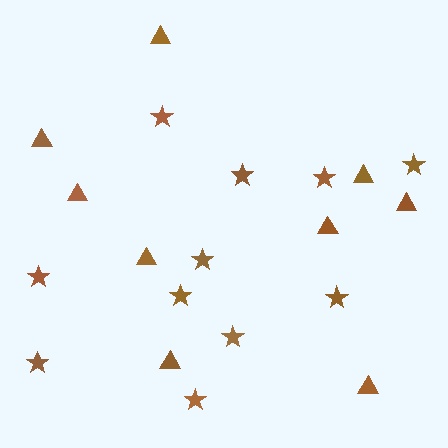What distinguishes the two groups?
There are 2 groups: one group of triangles (9) and one group of stars (11).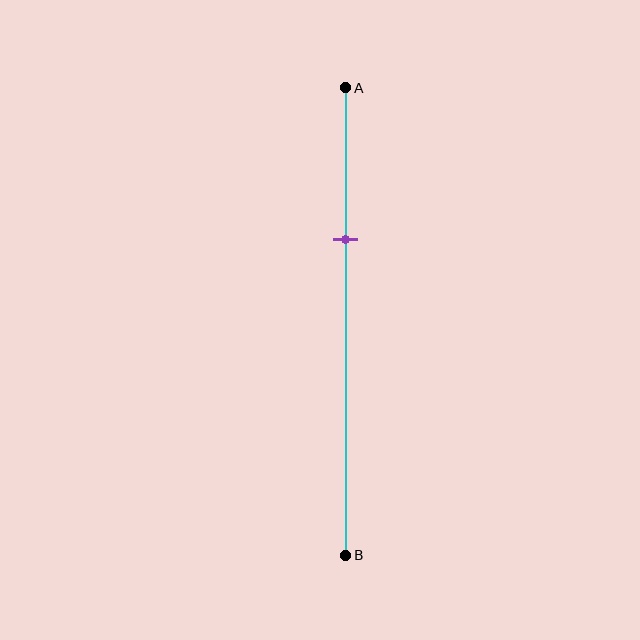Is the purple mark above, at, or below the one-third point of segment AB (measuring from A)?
The purple mark is approximately at the one-third point of segment AB.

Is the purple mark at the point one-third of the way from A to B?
Yes, the mark is approximately at the one-third point.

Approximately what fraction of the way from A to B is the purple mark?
The purple mark is approximately 35% of the way from A to B.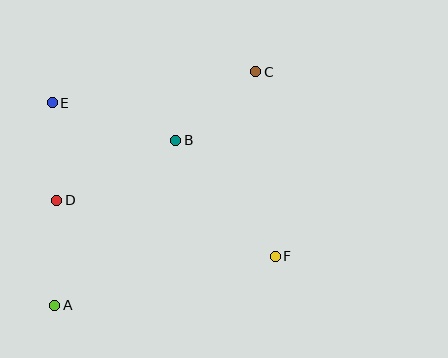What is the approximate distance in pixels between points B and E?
The distance between B and E is approximately 128 pixels.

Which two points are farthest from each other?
Points A and C are farthest from each other.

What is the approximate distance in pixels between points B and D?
The distance between B and D is approximately 133 pixels.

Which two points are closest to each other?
Points D and E are closest to each other.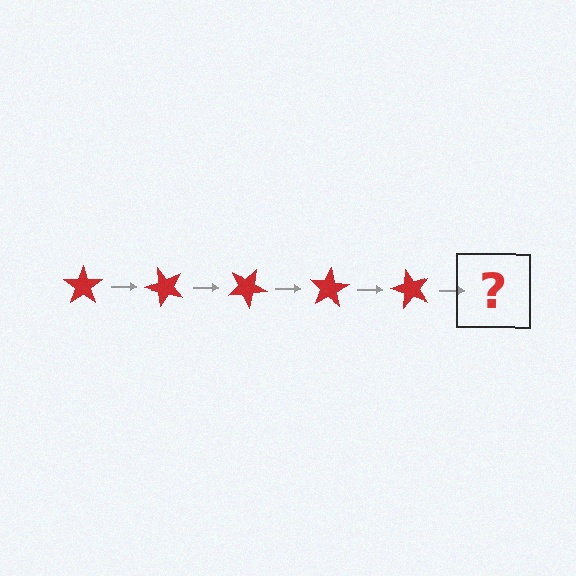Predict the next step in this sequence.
The next step is a red star rotated 250 degrees.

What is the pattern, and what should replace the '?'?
The pattern is that the star rotates 50 degrees each step. The '?' should be a red star rotated 250 degrees.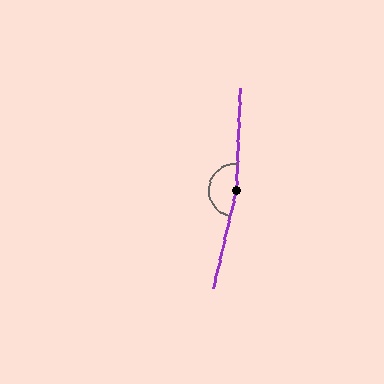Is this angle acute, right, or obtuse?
It is obtuse.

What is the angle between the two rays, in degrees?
Approximately 170 degrees.